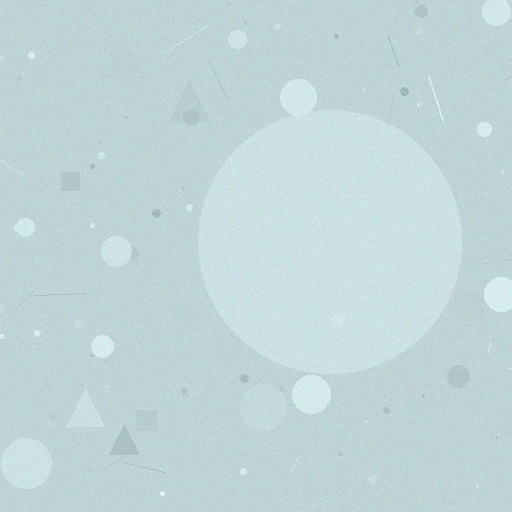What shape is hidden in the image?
A circle is hidden in the image.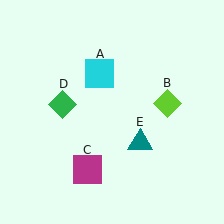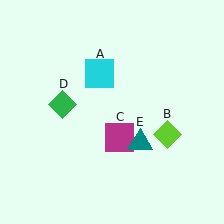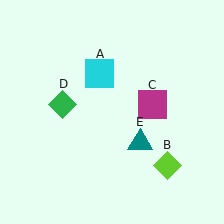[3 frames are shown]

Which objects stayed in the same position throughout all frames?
Cyan square (object A) and green diamond (object D) and teal triangle (object E) remained stationary.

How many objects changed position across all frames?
2 objects changed position: lime diamond (object B), magenta square (object C).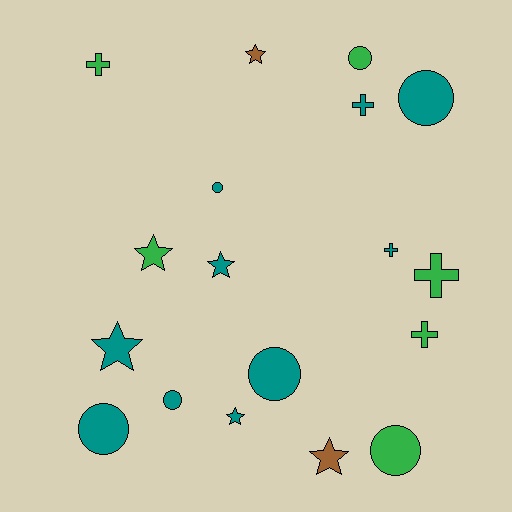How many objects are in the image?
There are 18 objects.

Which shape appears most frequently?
Circle, with 7 objects.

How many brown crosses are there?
There are no brown crosses.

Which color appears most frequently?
Teal, with 10 objects.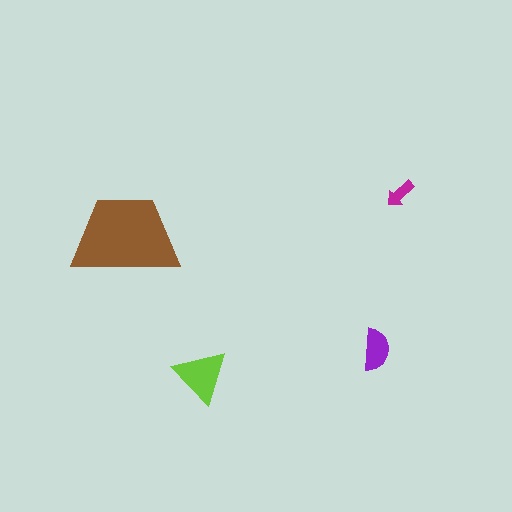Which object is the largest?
The brown trapezoid.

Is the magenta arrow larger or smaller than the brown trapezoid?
Smaller.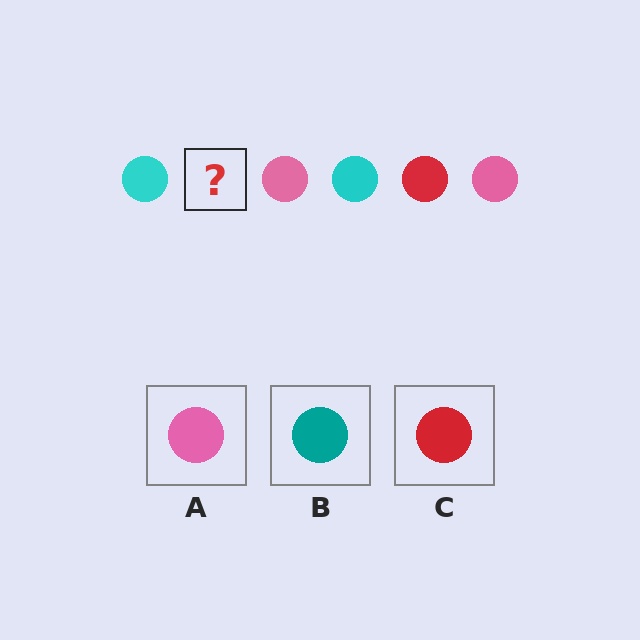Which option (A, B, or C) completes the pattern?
C.